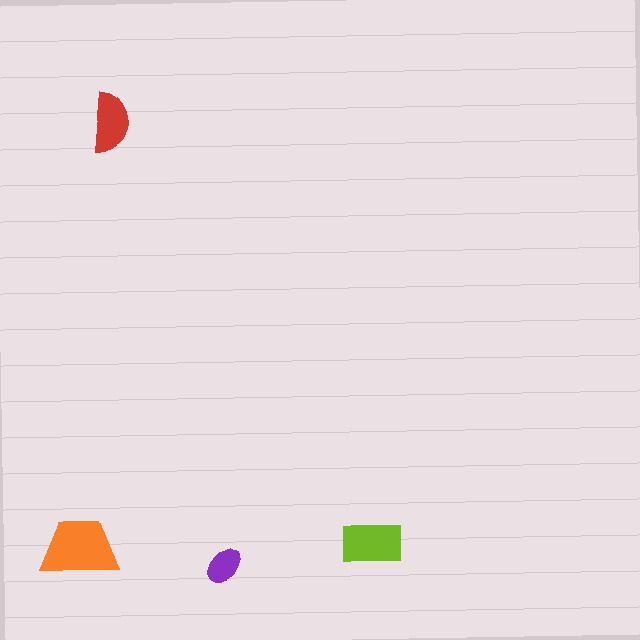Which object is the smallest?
The purple ellipse.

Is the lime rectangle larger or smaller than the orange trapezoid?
Smaller.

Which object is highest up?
The red semicircle is topmost.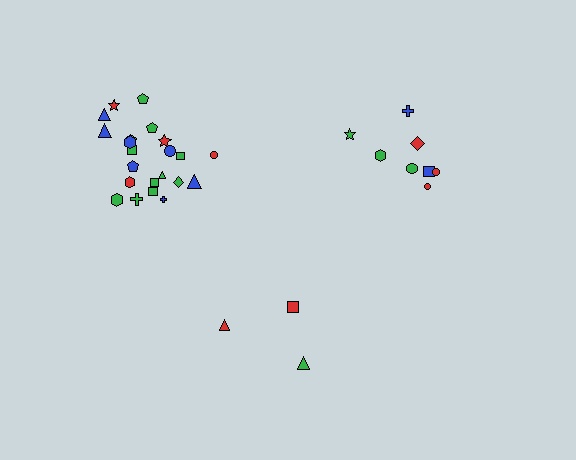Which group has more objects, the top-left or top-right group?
The top-left group.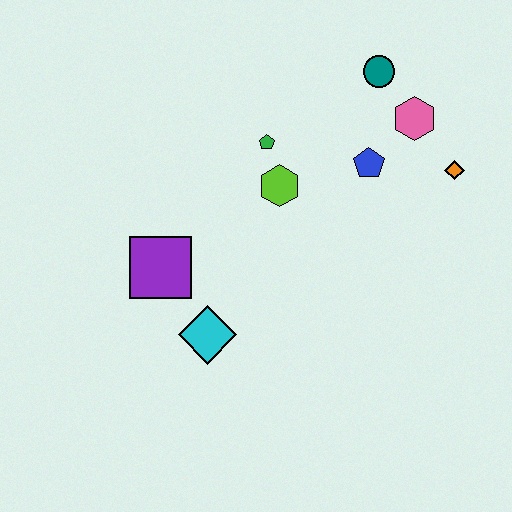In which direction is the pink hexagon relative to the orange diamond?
The pink hexagon is above the orange diamond.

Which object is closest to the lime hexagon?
The green pentagon is closest to the lime hexagon.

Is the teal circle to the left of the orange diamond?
Yes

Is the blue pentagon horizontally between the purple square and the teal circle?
Yes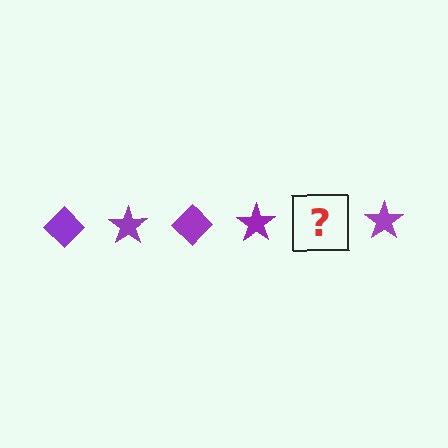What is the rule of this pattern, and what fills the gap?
The rule is that the pattern cycles through diamond, star shapes in purple. The gap should be filled with a purple diamond.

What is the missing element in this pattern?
The missing element is a purple diamond.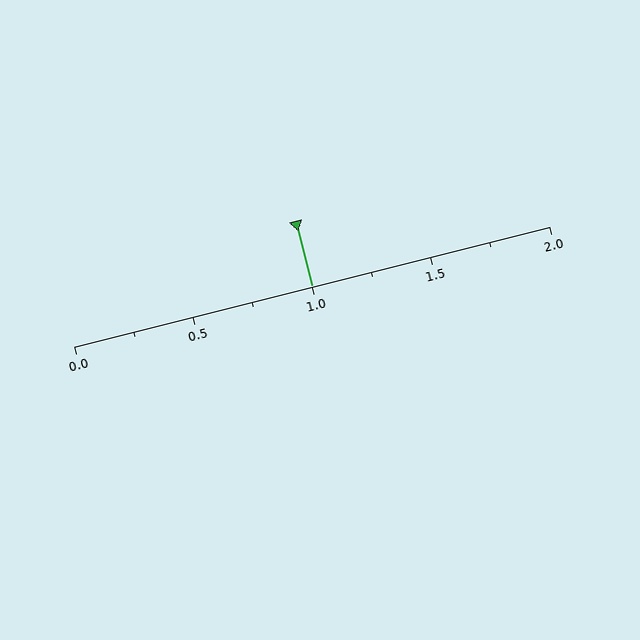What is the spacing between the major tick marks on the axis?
The major ticks are spaced 0.5 apart.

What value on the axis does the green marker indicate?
The marker indicates approximately 1.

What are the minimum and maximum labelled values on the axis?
The axis runs from 0.0 to 2.0.